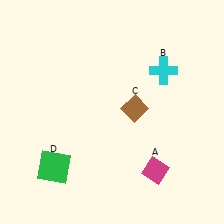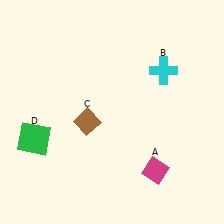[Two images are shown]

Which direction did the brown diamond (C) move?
The brown diamond (C) moved left.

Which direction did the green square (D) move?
The green square (D) moved up.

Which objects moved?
The objects that moved are: the brown diamond (C), the green square (D).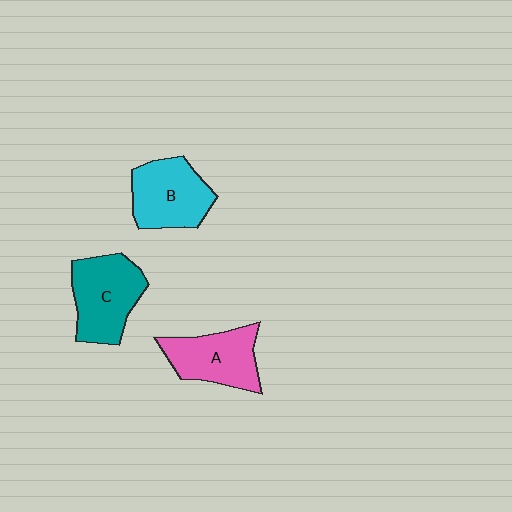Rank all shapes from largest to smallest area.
From largest to smallest: C (teal), B (cyan), A (pink).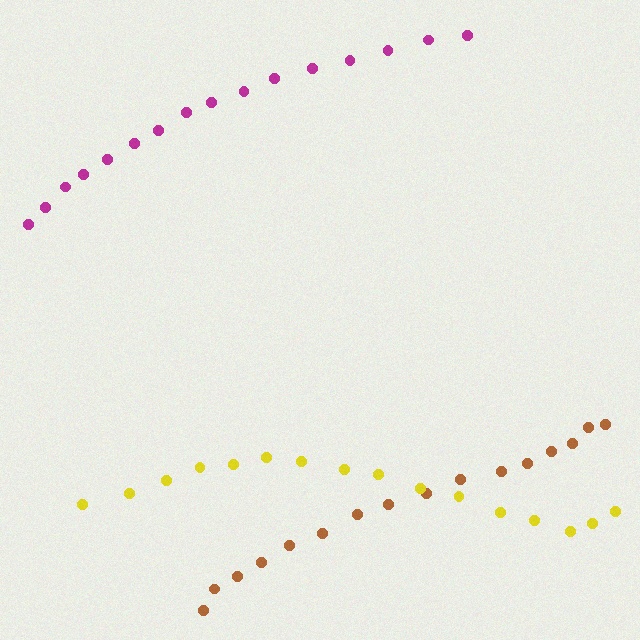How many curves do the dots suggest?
There are 3 distinct paths.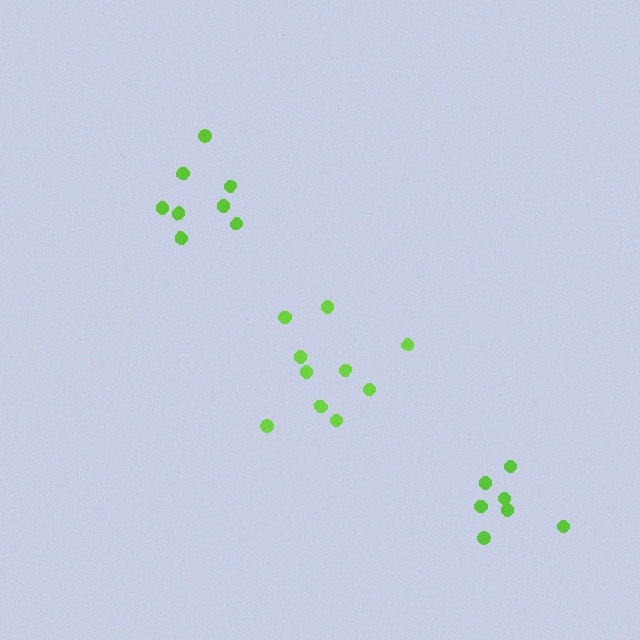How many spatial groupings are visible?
There are 3 spatial groupings.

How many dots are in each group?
Group 1: 10 dots, Group 2: 7 dots, Group 3: 8 dots (25 total).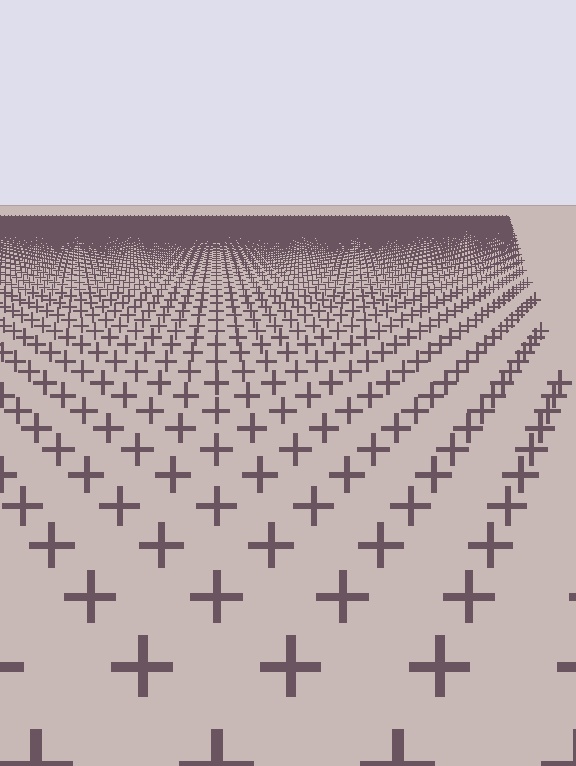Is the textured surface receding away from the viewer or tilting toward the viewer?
The surface is receding away from the viewer. Texture elements get smaller and denser toward the top.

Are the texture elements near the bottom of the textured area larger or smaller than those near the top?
Larger. Near the bottom, elements are closer to the viewer and appear at a bigger on-screen size.